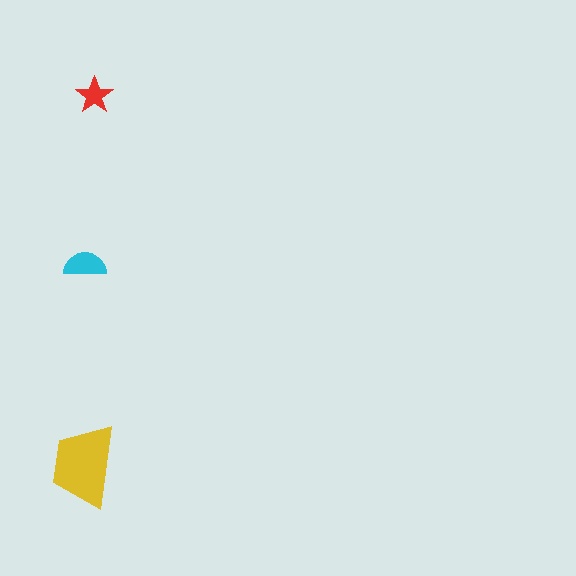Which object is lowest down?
The yellow trapezoid is bottommost.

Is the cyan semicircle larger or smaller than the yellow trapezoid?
Smaller.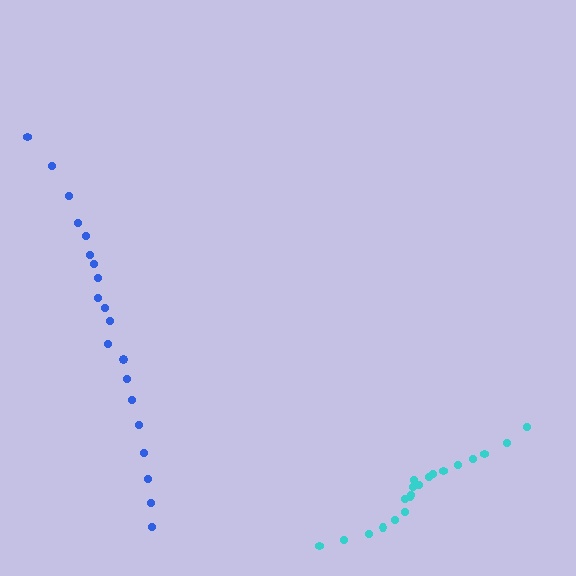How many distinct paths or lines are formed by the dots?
There are 2 distinct paths.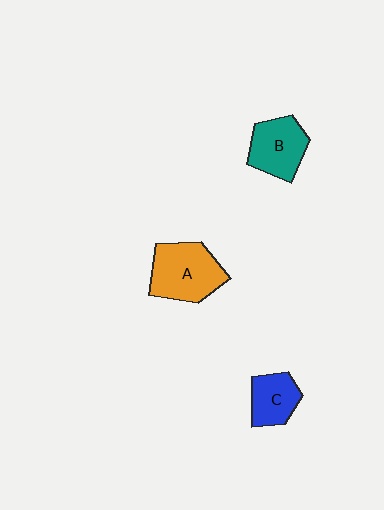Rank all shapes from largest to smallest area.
From largest to smallest: A (orange), B (teal), C (blue).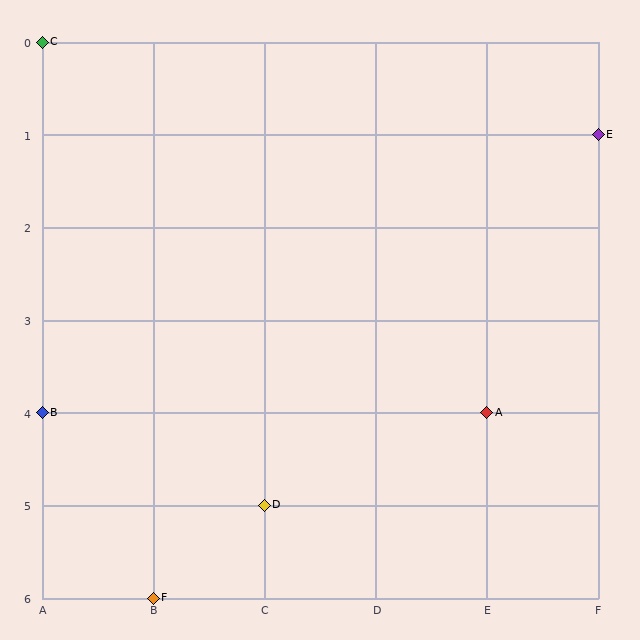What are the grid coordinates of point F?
Point F is at grid coordinates (B, 6).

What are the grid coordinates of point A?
Point A is at grid coordinates (E, 4).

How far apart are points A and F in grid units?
Points A and F are 3 columns and 2 rows apart (about 3.6 grid units diagonally).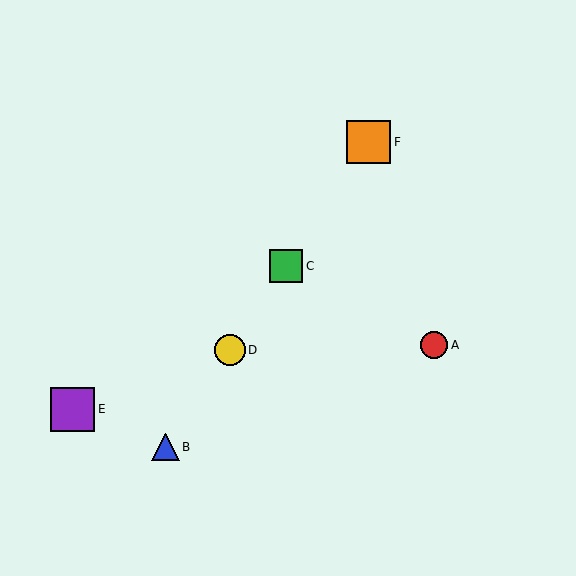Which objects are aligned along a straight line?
Objects B, C, D, F are aligned along a straight line.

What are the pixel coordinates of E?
Object E is at (73, 409).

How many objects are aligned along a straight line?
4 objects (B, C, D, F) are aligned along a straight line.